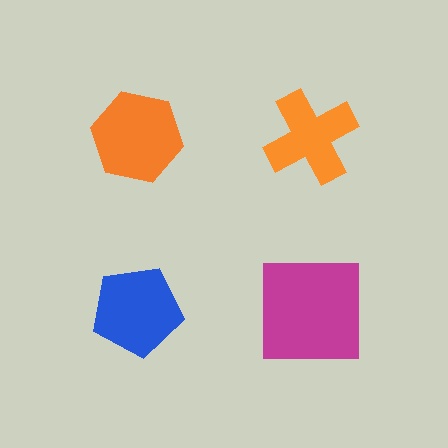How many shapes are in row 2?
2 shapes.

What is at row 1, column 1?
An orange hexagon.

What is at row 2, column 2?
A magenta square.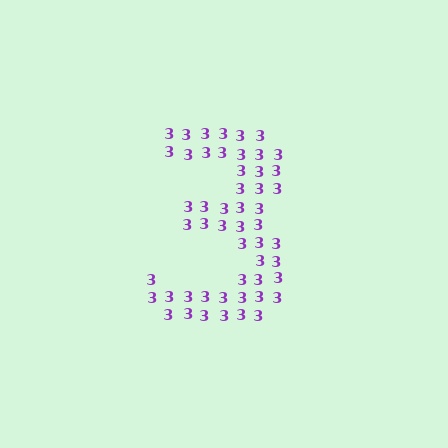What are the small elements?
The small elements are digit 3's.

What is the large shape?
The large shape is the digit 3.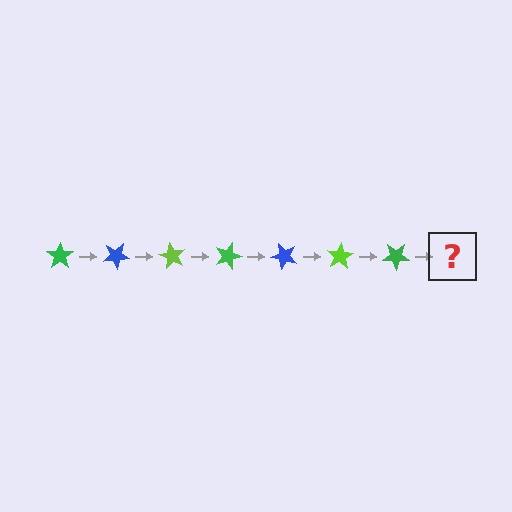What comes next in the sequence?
The next element should be a blue star, rotated 210 degrees from the start.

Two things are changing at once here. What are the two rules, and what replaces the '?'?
The two rules are that it rotates 30 degrees each step and the color cycles through green, blue, and lime. The '?' should be a blue star, rotated 210 degrees from the start.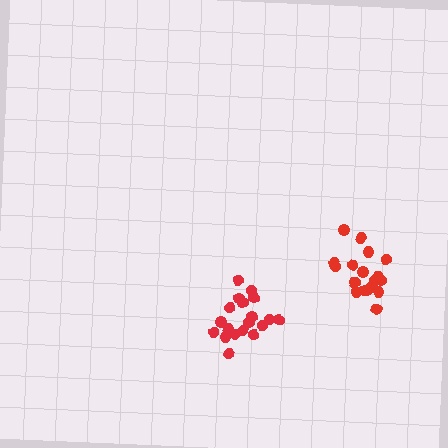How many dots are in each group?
Group 1: 19 dots, Group 2: 19 dots (38 total).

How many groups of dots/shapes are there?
There are 2 groups.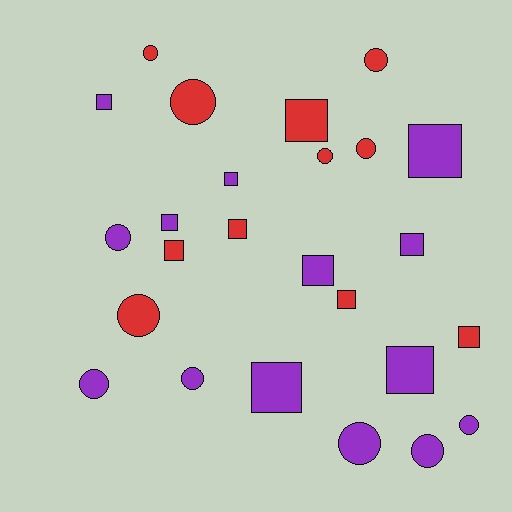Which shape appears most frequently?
Square, with 13 objects.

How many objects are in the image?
There are 25 objects.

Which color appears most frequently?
Purple, with 14 objects.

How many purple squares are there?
There are 8 purple squares.